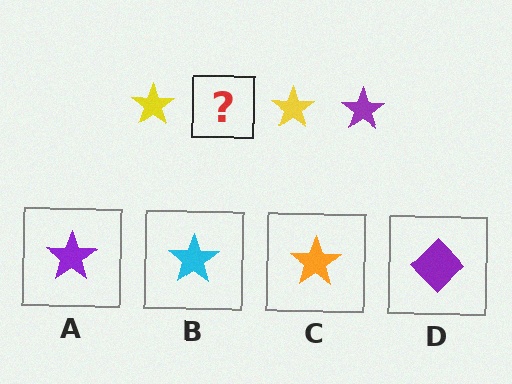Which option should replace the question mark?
Option A.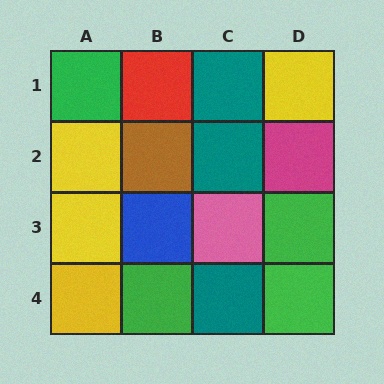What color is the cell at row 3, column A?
Yellow.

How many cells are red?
1 cell is red.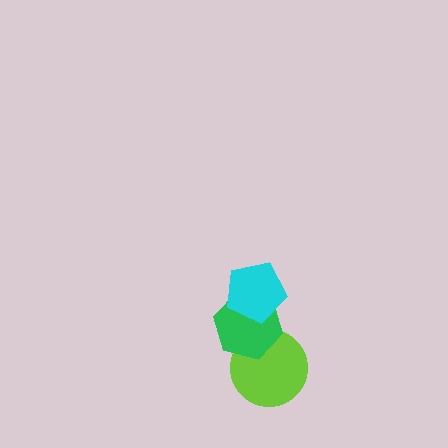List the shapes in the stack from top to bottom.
From top to bottom: the cyan pentagon, the green hexagon, the lime circle.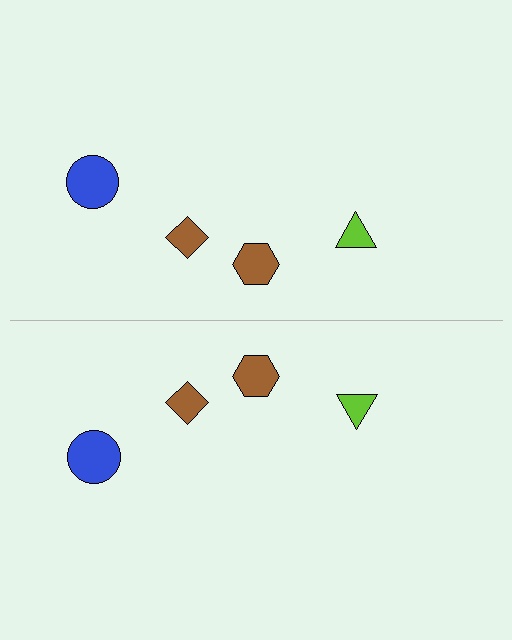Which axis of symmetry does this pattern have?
The pattern has a horizontal axis of symmetry running through the center of the image.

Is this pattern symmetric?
Yes, this pattern has bilateral (reflection) symmetry.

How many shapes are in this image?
There are 8 shapes in this image.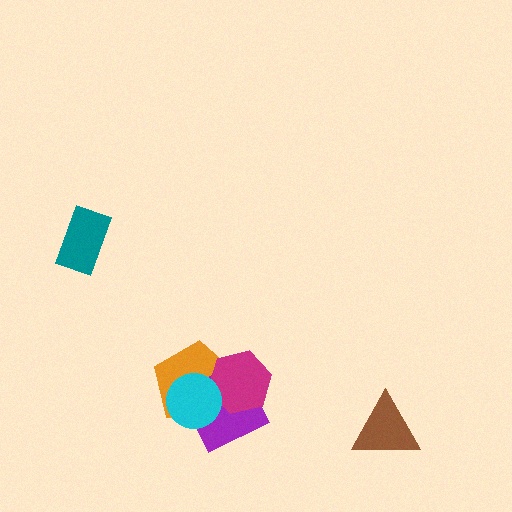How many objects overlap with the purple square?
3 objects overlap with the purple square.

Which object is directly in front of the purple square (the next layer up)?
The magenta hexagon is directly in front of the purple square.